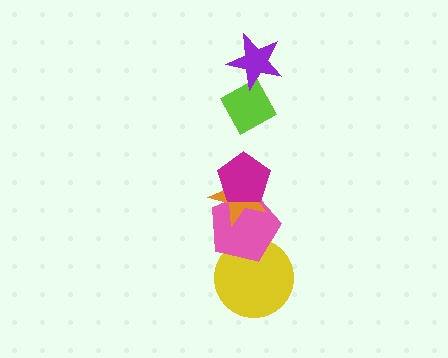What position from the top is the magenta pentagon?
The magenta pentagon is 3rd from the top.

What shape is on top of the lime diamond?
The purple star is on top of the lime diamond.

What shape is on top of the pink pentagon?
The orange star is on top of the pink pentagon.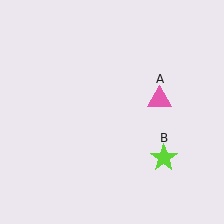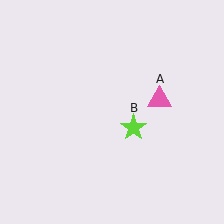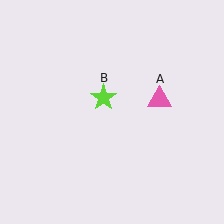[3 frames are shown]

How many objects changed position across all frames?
1 object changed position: lime star (object B).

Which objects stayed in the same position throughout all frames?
Pink triangle (object A) remained stationary.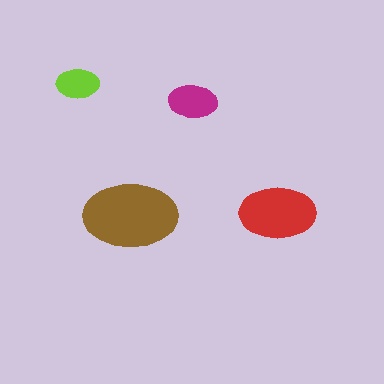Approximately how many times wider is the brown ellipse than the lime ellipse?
About 2 times wider.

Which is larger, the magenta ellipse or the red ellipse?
The red one.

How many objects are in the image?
There are 4 objects in the image.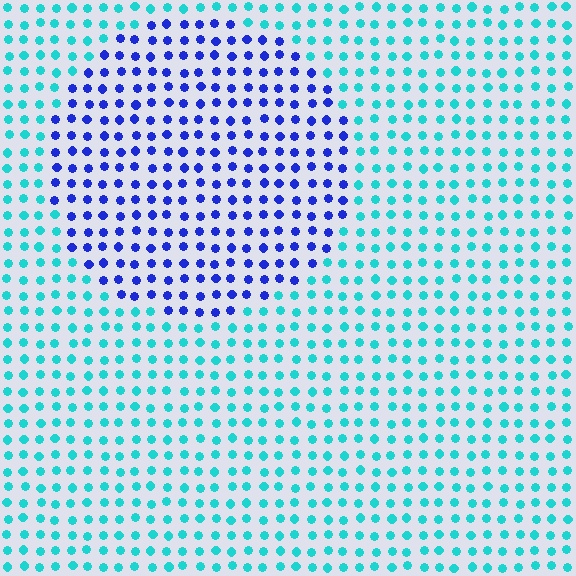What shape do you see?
I see a circle.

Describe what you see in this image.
The image is filled with small cyan elements in a uniform arrangement. A circle-shaped region is visible where the elements are tinted to a slightly different hue, forming a subtle color boundary.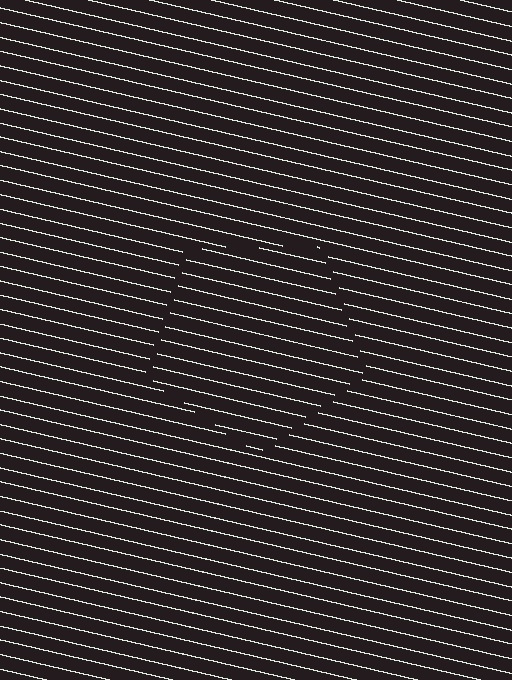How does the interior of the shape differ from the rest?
The interior of the shape contains the same grating, shifted by half a period — the contour is defined by the phase discontinuity where line-ends from the inner and outer gratings abut.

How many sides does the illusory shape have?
5 sides — the line-ends trace a pentagon.